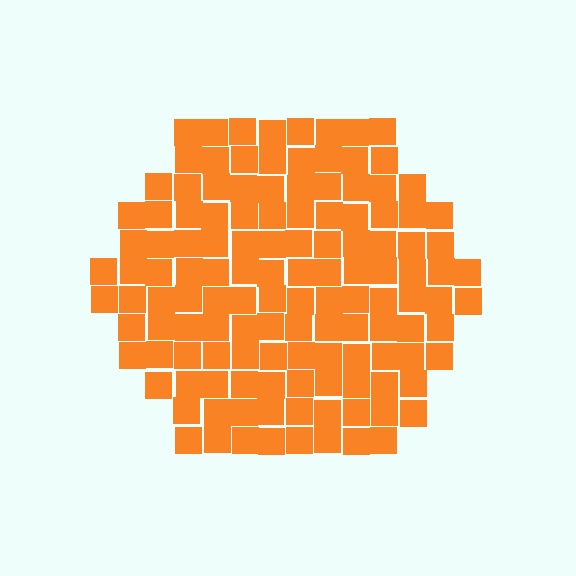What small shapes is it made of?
It is made of small squares.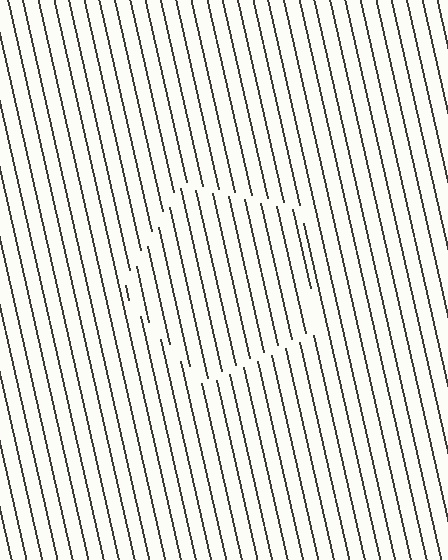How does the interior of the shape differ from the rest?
The interior of the shape contains the same grating, shifted by half a period — the contour is defined by the phase discontinuity where line-ends from the inner and outer gratings abut.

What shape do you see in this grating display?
An illusory pentagon. The interior of the shape contains the same grating, shifted by half a period — the contour is defined by the phase discontinuity where line-ends from the inner and outer gratings abut.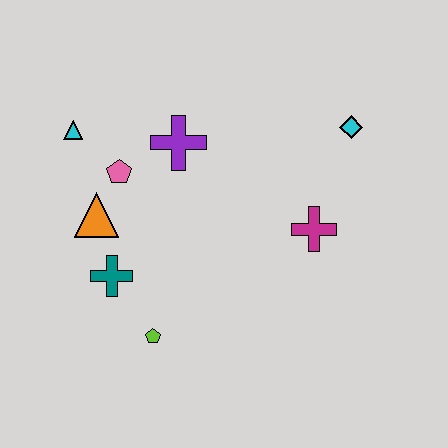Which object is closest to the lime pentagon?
The teal cross is closest to the lime pentagon.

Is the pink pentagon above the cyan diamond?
No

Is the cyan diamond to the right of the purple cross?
Yes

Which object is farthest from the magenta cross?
The cyan triangle is farthest from the magenta cross.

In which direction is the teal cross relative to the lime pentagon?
The teal cross is above the lime pentagon.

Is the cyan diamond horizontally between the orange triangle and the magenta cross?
No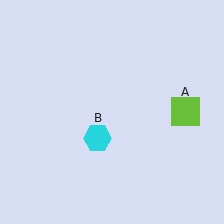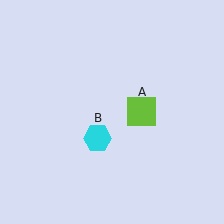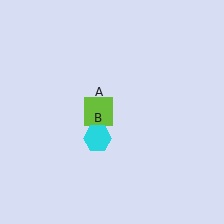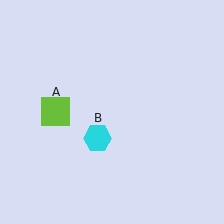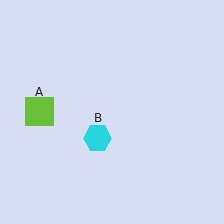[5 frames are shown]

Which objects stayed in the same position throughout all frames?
Cyan hexagon (object B) remained stationary.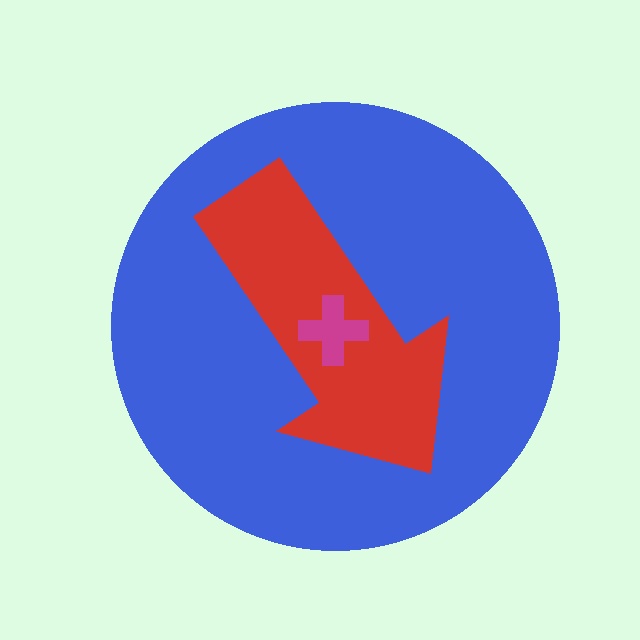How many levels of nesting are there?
3.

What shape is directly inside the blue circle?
The red arrow.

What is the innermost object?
The magenta cross.